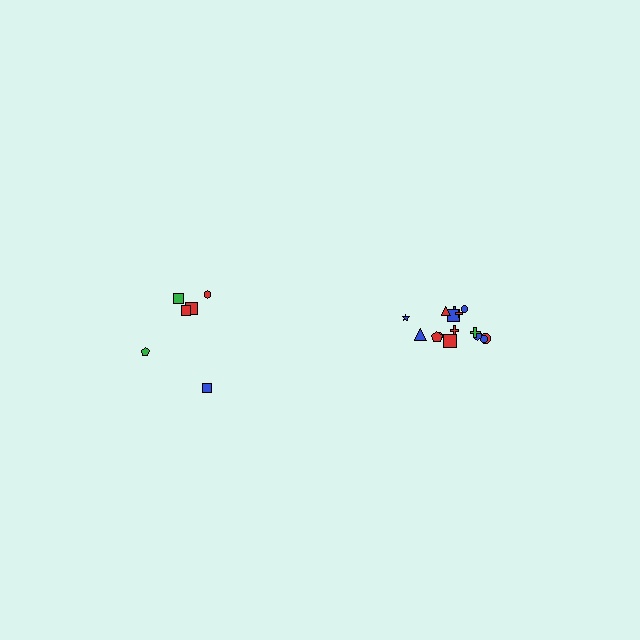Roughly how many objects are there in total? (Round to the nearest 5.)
Roughly 20 objects in total.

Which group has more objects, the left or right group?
The right group.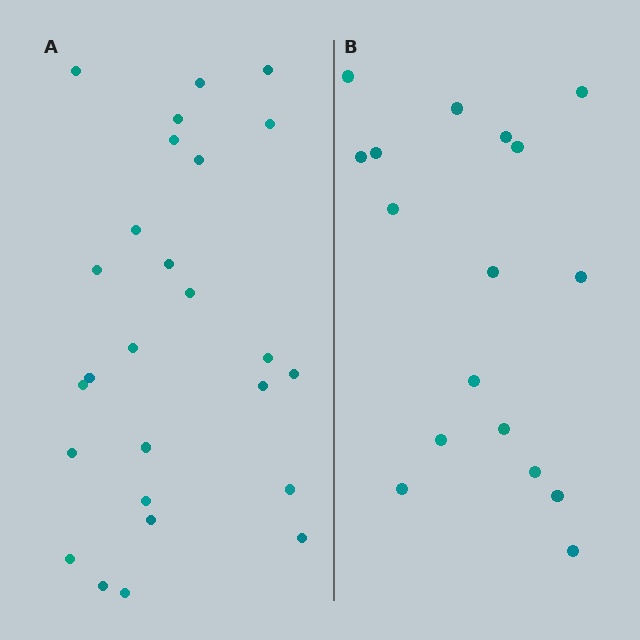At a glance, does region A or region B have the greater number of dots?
Region A (the left region) has more dots.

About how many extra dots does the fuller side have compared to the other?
Region A has roughly 8 or so more dots than region B.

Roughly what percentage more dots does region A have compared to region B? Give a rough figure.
About 55% more.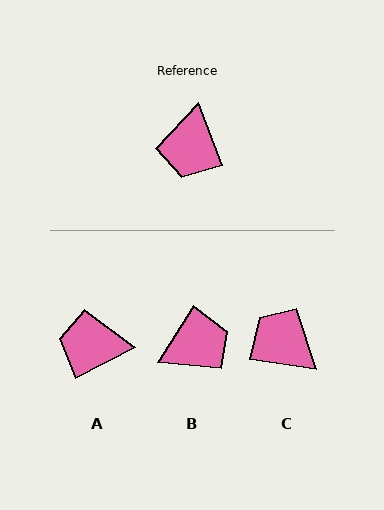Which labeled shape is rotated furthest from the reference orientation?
B, about 127 degrees away.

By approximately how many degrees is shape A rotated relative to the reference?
Approximately 83 degrees clockwise.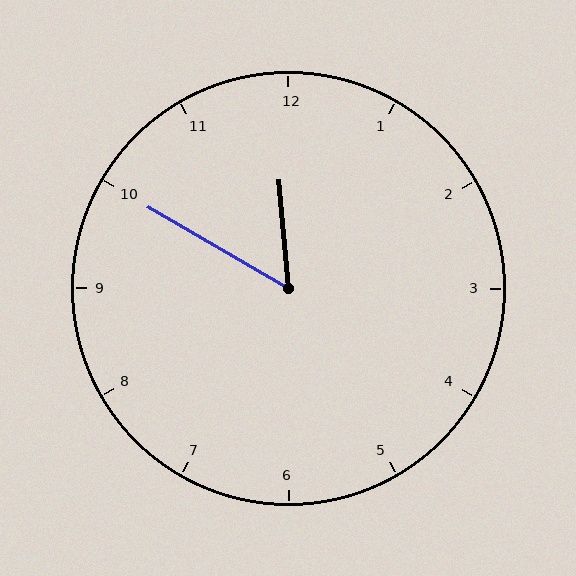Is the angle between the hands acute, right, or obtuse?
It is acute.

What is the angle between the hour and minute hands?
Approximately 55 degrees.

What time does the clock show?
11:50.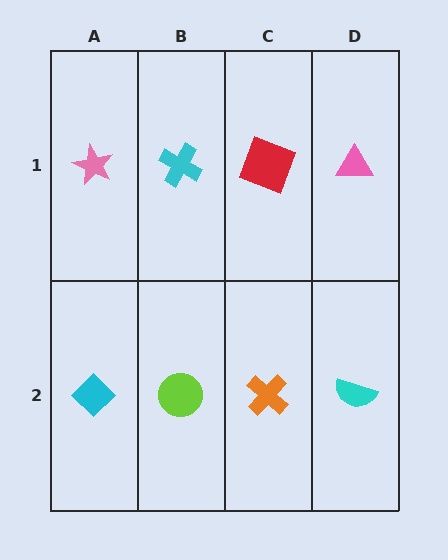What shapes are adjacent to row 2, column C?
A red square (row 1, column C), a lime circle (row 2, column B), a cyan semicircle (row 2, column D).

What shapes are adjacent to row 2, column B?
A cyan cross (row 1, column B), a cyan diamond (row 2, column A), an orange cross (row 2, column C).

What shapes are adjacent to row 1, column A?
A cyan diamond (row 2, column A), a cyan cross (row 1, column B).